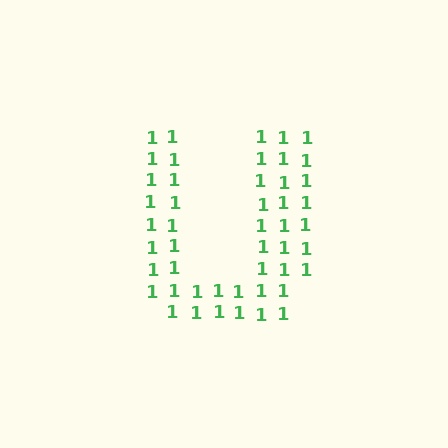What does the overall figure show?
The overall figure shows the letter U.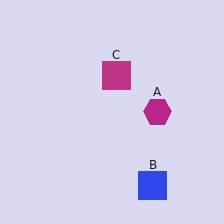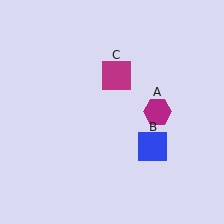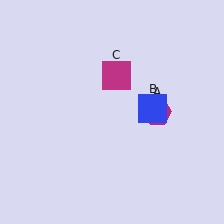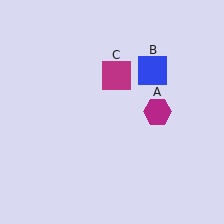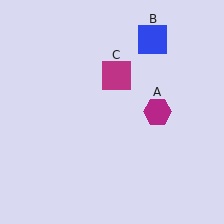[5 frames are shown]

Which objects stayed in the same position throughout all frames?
Magenta hexagon (object A) and magenta square (object C) remained stationary.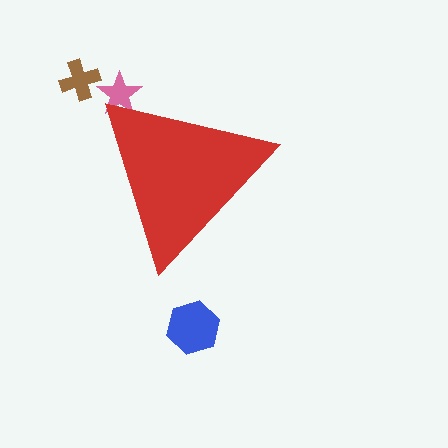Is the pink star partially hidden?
Yes, the pink star is partially hidden behind the red triangle.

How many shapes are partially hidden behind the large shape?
1 shape is partially hidden.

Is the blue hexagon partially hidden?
No, the blue hexagon is fully visible.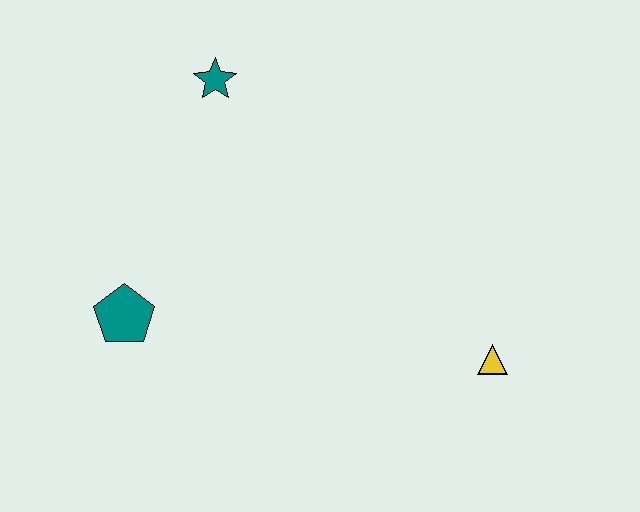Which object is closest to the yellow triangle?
The teal pentagon is closest to the yellow triangle.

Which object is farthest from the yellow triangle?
The teal star is farthest from the yellow triangle.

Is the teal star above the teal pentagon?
Yes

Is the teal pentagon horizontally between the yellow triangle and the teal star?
No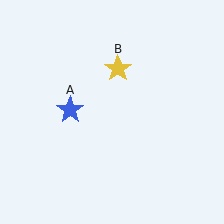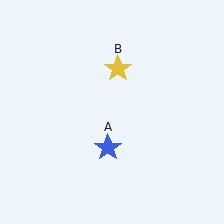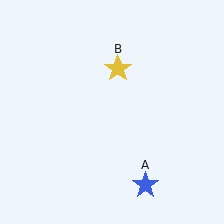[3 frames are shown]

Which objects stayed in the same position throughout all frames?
Yellow star (object B) remained stationary.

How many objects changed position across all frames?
1 object changed position: blue star (object A).